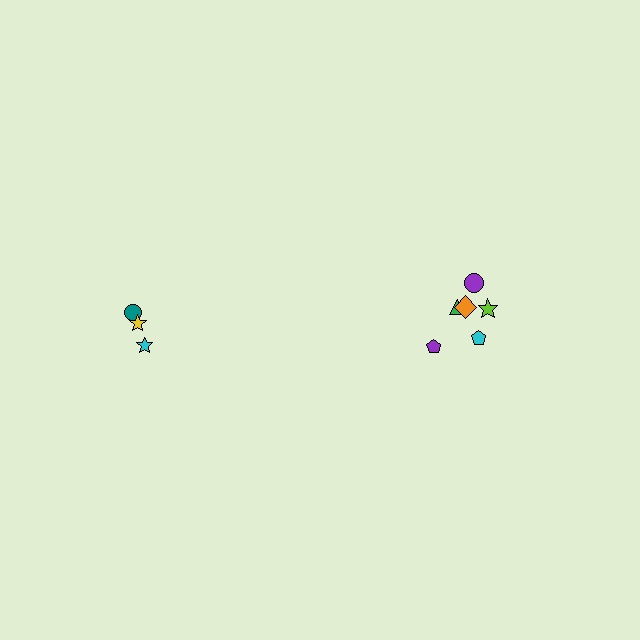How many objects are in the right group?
There are 6 objects.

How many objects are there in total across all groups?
There are 9 objects.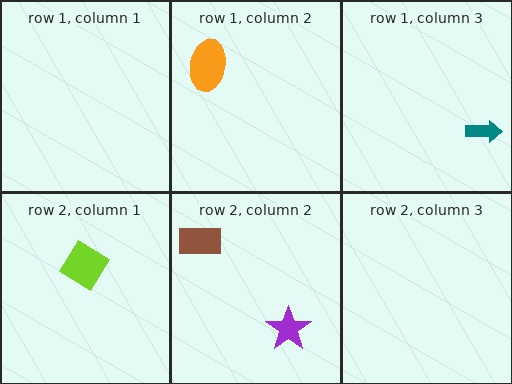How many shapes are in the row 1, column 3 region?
1.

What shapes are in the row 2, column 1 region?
The lime diamond.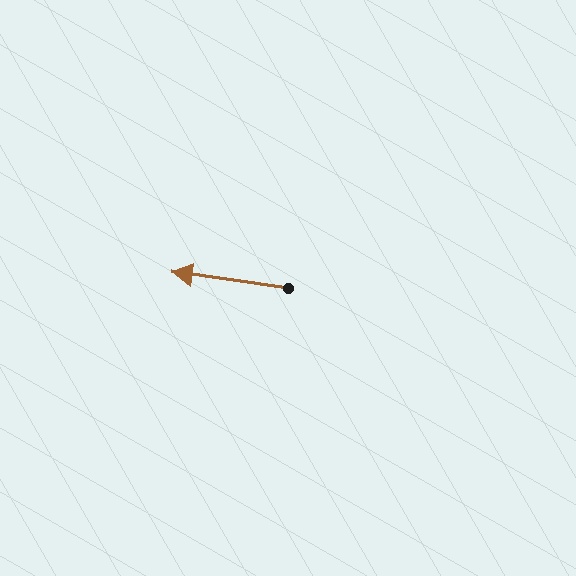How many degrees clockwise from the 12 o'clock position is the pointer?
Approximately 278 degrees.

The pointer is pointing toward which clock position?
Roughly 9 o'clock.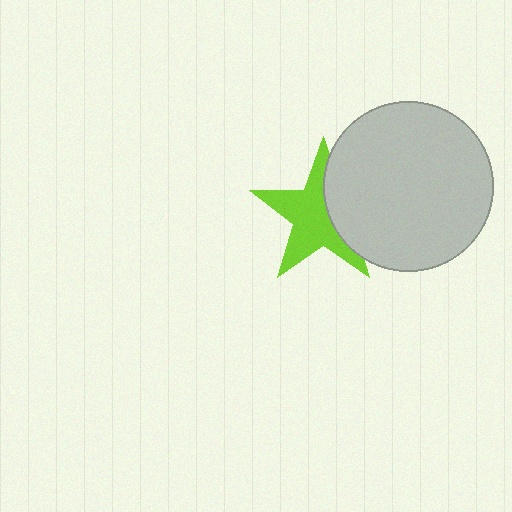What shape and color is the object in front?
The object in front is a light gray circle.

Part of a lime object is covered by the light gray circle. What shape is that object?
It is a star.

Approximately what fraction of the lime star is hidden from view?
Roughly 36% of the lime star is hidden behind the light gray circle.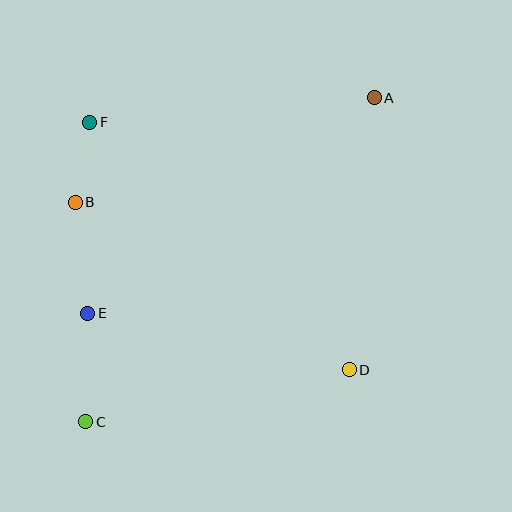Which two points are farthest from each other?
Points A and C are farthest from each other.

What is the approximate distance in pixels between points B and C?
The distance between B and C is approximately 220 pixels.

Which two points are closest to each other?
Points B and F are closest to each other.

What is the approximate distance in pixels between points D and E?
The distance between D and E is approximately 267 pixels.